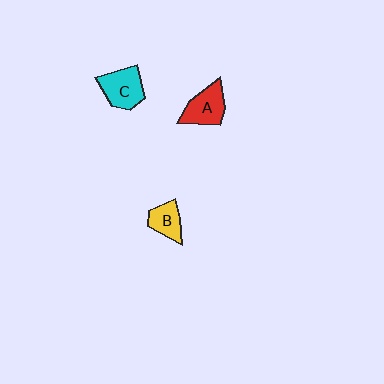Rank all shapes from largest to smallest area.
From largest to smallest: C (cyan), A (red), B (yellow).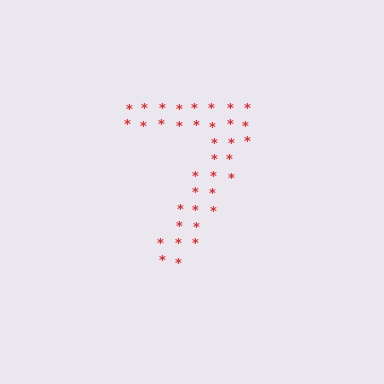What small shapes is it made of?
It is made of small asterisks.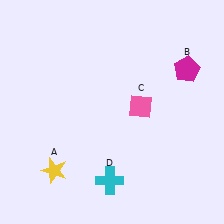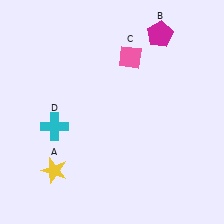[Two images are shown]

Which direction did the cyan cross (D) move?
The cyan cross (D) moved left.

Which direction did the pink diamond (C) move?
The pink diamond (C) moved up.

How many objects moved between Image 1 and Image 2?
3 objects moved between the two images.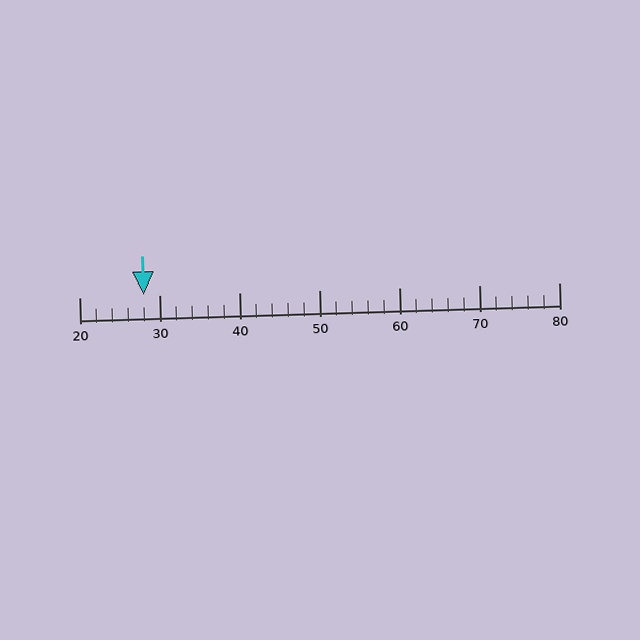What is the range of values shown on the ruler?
The ruler shows values from 20 to 80.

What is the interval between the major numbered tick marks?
The major tick marks are spaced 10 units apart.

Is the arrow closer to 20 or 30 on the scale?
The arrow is closer to 30.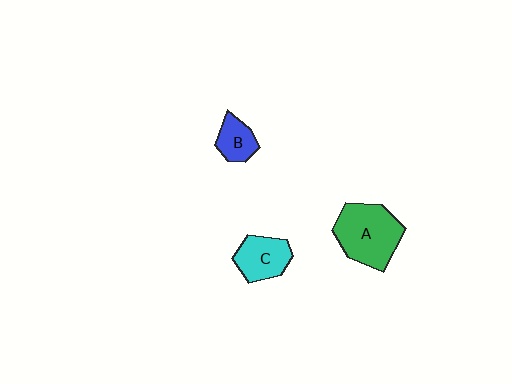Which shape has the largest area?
Shape A (green).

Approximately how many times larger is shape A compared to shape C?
Approximately 1.6 times.